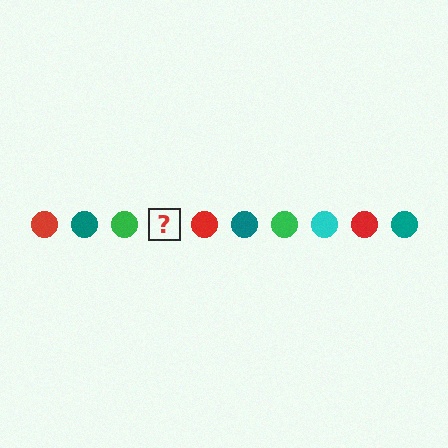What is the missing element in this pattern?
The missing element is a cyan circle.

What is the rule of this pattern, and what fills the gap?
The rule is that the pattern cycles through red, teal, green, cyan circles. The gap should be filled with a cyan circle.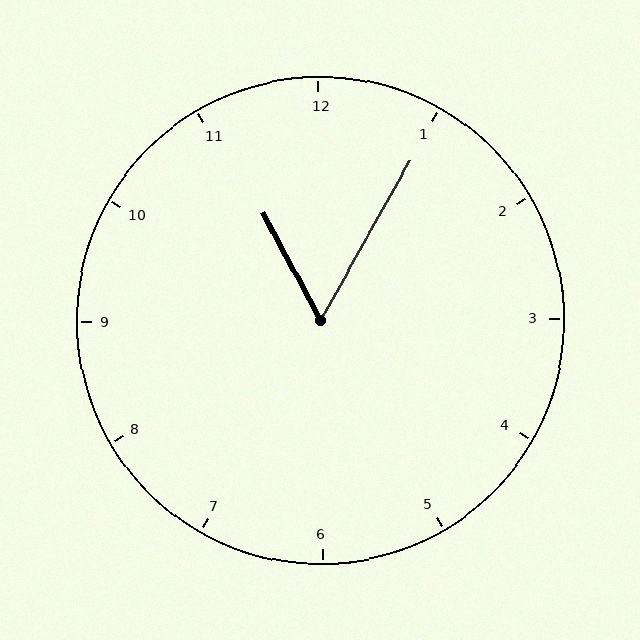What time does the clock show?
11:05.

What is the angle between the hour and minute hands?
Approximately 58 degrees.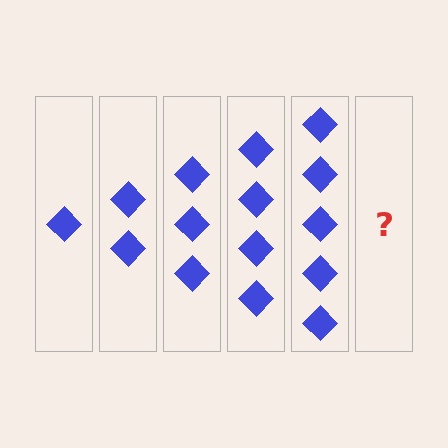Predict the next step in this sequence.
The next step is 6 diamonds.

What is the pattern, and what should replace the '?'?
The pattern is that each step adds one more diamond. The '?' should be 6 diamonds.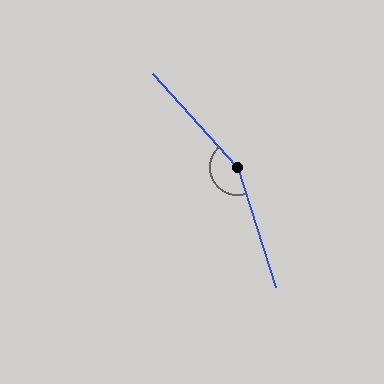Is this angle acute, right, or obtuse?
It is obtuse.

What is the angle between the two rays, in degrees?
Approximately 156 degrees.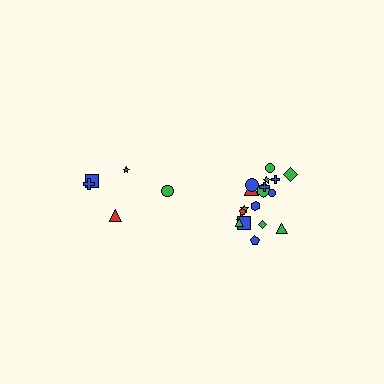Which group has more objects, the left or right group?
The right group.